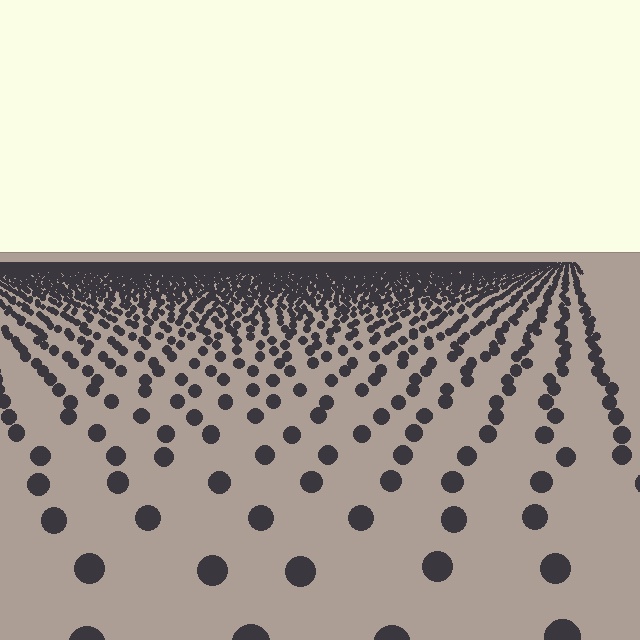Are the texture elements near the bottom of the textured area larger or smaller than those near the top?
Larger. Near the bottom, elements are closer to the viewer and appear at a bigger on-screen size.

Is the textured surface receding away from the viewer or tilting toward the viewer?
The surface is receding away from the viewer. Texture elements get smaller and denser toward the top.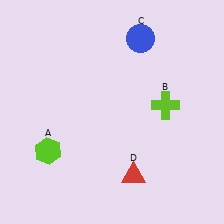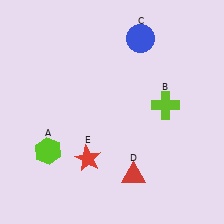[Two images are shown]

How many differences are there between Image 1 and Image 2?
There is 1 difference between the two images.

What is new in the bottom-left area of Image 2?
A red star (E) was added in the bottom-left area of Image 2.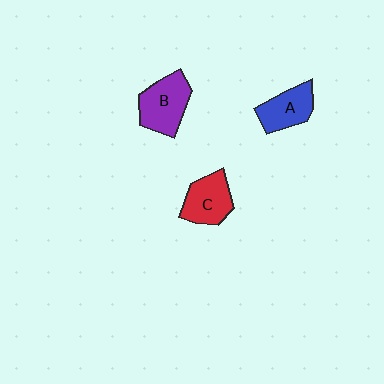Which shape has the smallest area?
Shape A (blue).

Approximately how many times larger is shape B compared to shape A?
Approximately 1.2 times.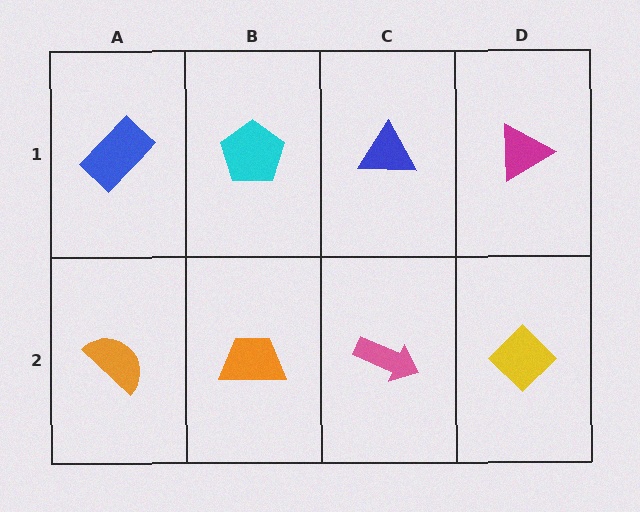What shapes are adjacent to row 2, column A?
A blue rectangle (row 1, column A), an orange trapezoid (row 2, column B).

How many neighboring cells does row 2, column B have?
3.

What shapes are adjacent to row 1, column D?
A yellow diamond (row 2, column D), a blue triangle (row 1, column C).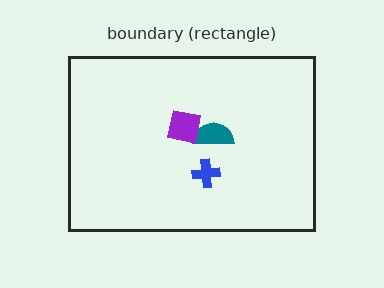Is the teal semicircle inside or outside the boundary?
Inside.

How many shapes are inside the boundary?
3 inside, 0 outside.